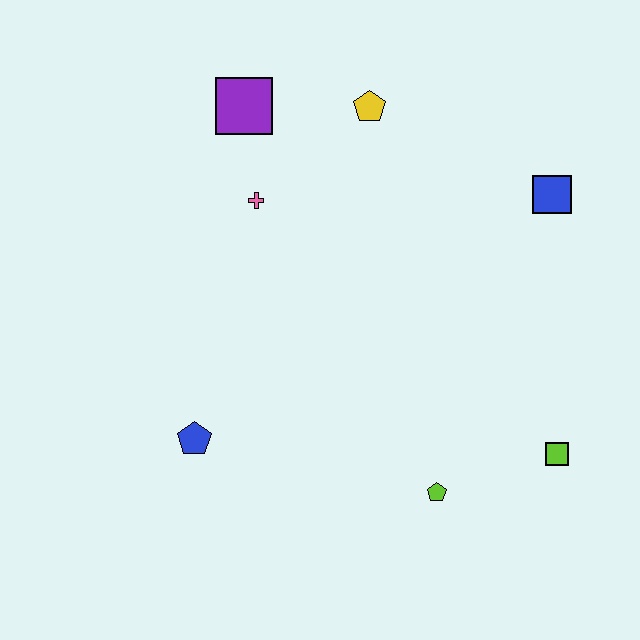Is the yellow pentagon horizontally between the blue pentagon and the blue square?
Yes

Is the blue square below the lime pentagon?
No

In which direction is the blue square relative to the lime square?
The blue square is above the lime square.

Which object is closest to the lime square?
The lime pentagon is closest to the lime square.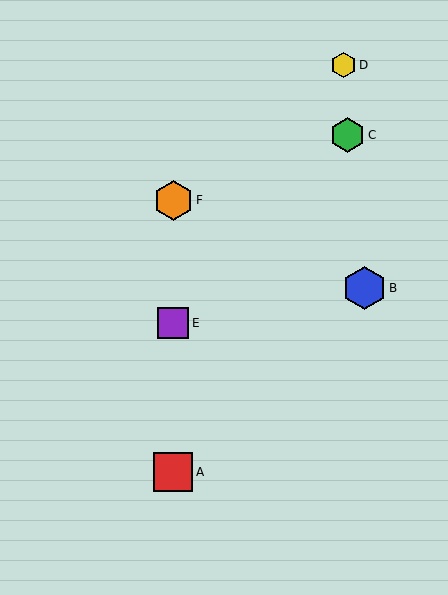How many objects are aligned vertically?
3 objects (A, E, F) are aligned vertically.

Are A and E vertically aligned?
Yes, both are at x≈173.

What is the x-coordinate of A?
Object A is at x≈173.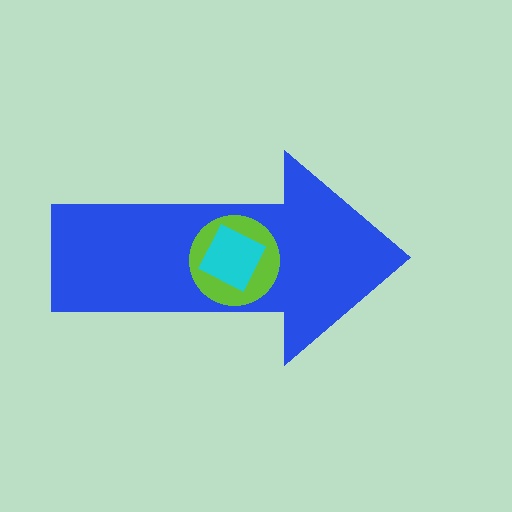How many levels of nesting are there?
3.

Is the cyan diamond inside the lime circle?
Yes.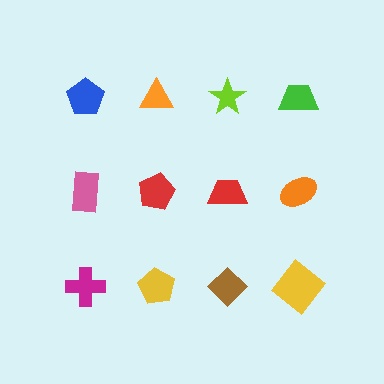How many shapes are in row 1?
4 shapes.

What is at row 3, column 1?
A magenta cross.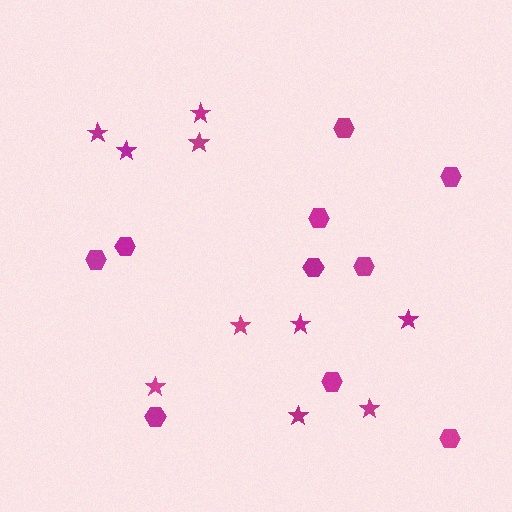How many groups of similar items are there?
There are 2 groups: one group of hexagons (10) and one group of stars (10).